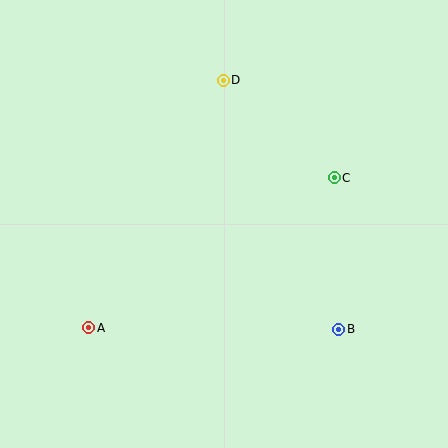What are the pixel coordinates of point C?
Point C is at (334, 178).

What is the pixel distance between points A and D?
The distance between A and D is 282 pixels.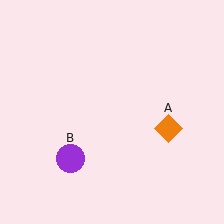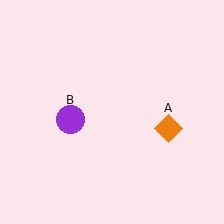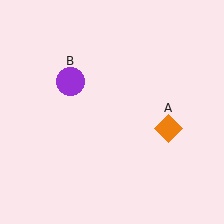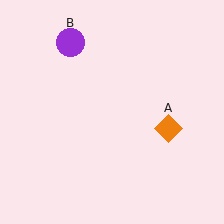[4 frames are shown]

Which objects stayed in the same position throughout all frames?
Orange diamond (object A) remained stationary.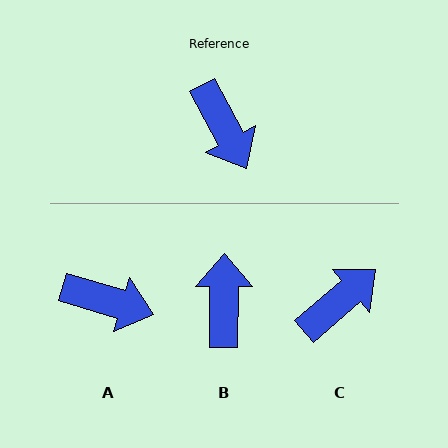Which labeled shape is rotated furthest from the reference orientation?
B, about 152 degrees away.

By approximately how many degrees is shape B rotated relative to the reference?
Approximately 152 degrees counter-clockwise.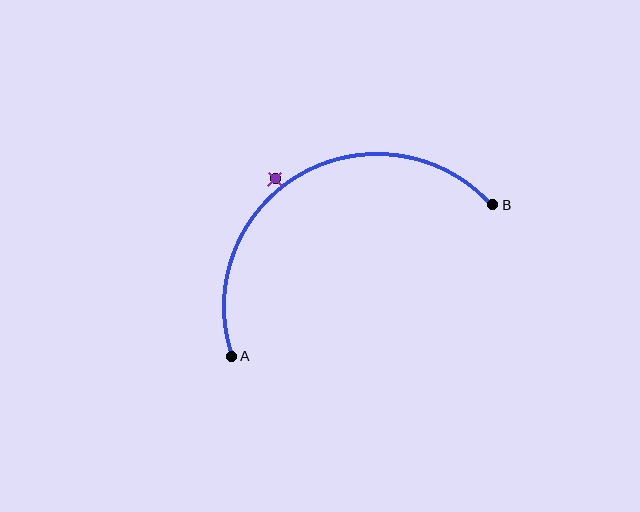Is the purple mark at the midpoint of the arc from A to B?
No — the purple mark does not lie on the arc at all. It sits slightly outside the curve.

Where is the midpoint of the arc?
The arc midpoint is the point on the curve farthest from the straight line joining A and B. It sits above that line.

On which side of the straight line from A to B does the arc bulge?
The arc bulges above the straight line connecting A and B.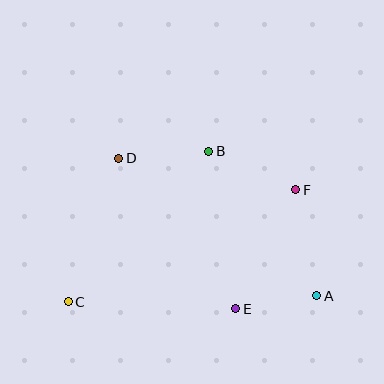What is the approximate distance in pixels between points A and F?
The distance between A and F is approximately 108 pixels.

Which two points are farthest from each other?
Points C and F are farthest from each other.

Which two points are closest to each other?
Points A and E are closest to each other.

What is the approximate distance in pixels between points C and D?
The distance between C and D is approximately 152 pixels.